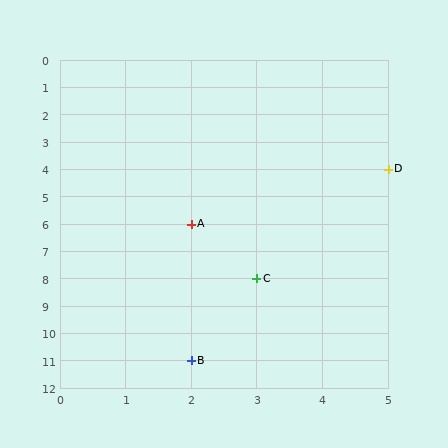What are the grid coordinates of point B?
Point B is at grid coordinates (2, 11).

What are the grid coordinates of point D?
Point D is at grid coordinates (5, 4).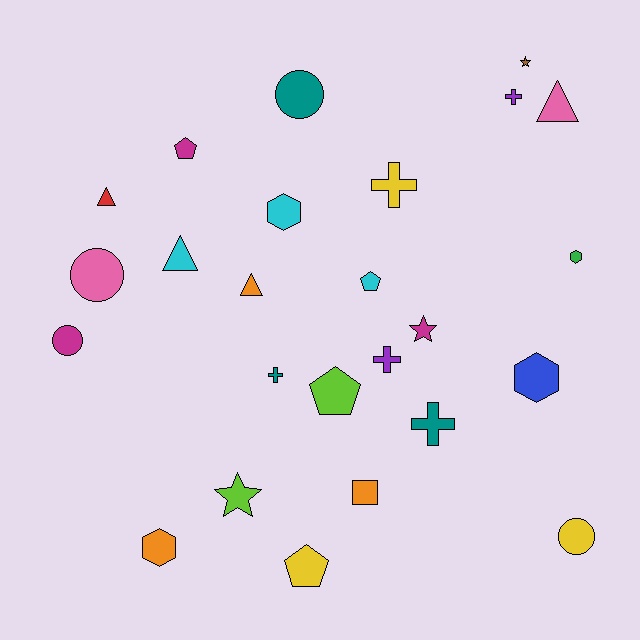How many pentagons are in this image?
There are 4 pentagons.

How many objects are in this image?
There are 25 objects.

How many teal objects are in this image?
There are 3 teal objects.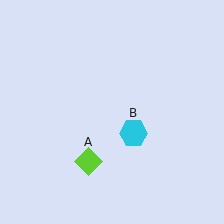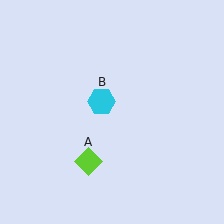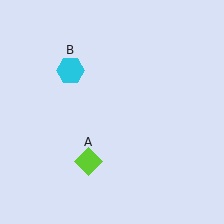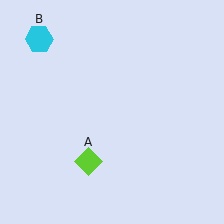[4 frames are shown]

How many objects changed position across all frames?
1 object changed position: cyan hexagon (object B).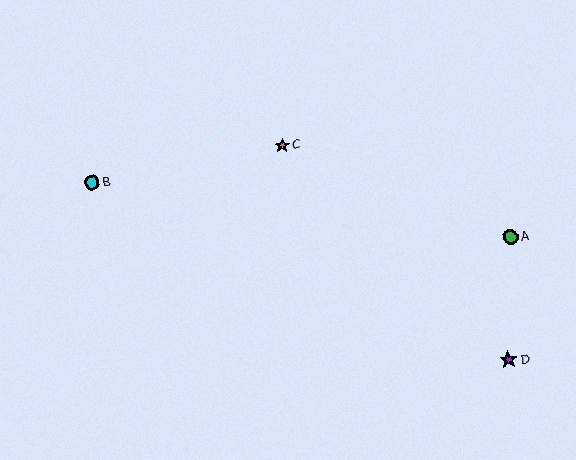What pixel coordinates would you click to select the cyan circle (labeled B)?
Click at (92, 182) to select the cyan circle B.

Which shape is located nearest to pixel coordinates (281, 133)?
The pink star (labeled C) at (282, 146) is nearest to that location.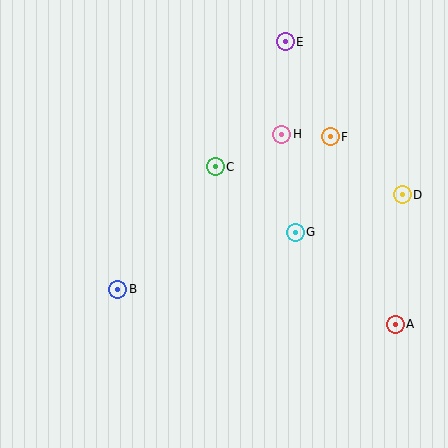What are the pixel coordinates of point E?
Point E is at (285, 42).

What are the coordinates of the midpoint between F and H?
The midpoint between F and H is at (306, 136).